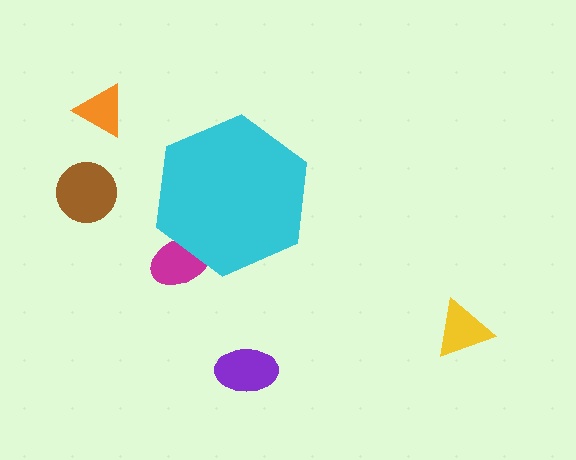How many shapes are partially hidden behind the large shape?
1 shape is partially hidden.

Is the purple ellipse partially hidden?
No, the purple ellipse is fully visible.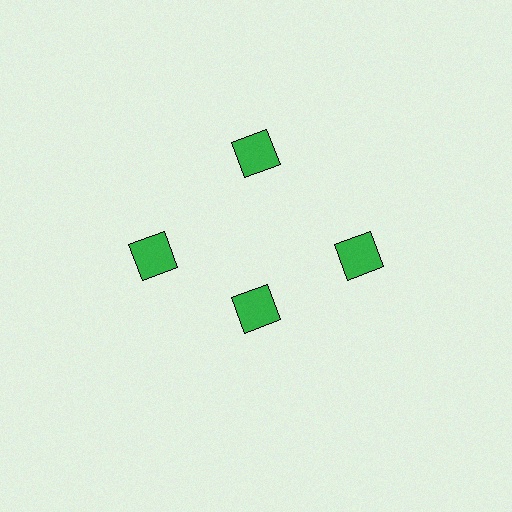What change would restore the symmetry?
The symmetry would be restored by moving it outward, back onto the ring so that all 4 squares sit at equal angles and equal distance from the center.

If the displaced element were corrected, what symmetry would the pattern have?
It would have 4-fold rotational symmetry — the pattern would map onto itself every 90 degrees.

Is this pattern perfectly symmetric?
No. The 4 green squares are arranged in a ring, but one element near the 6 o'clock position is pulled inward toward the center, breaking the 4-fold rotational symmetry.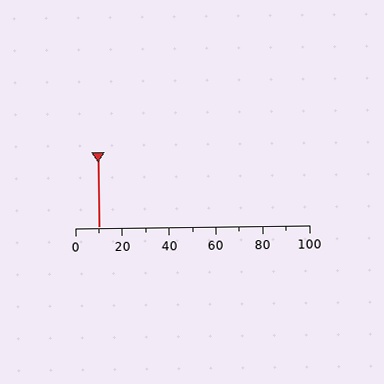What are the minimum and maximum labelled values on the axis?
The axis runs from 0 to 100.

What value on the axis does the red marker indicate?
The marker indicates approximately 10.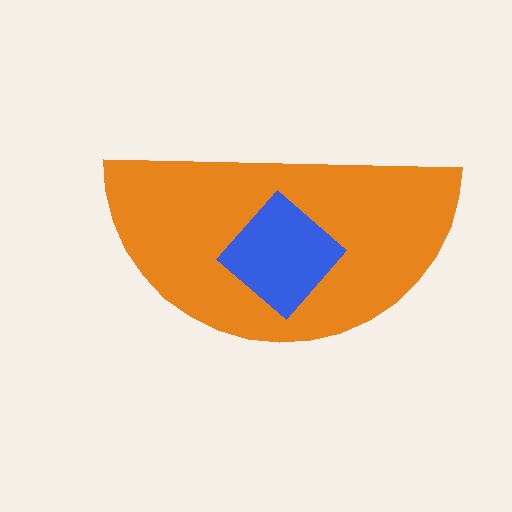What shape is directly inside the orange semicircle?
The blue diamond.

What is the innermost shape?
The blue diamond.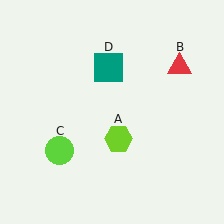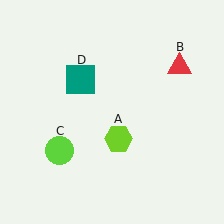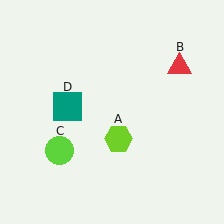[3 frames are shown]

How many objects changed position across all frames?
1 object changed position: teal square (object D).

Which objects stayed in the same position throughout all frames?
Lime hexagon (object A) and red triangle (object B) and lime circle (object C) remained stationary.